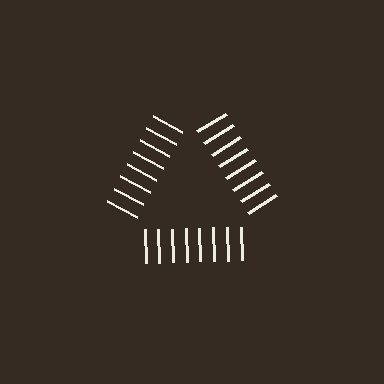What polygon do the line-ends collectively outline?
An illusory triangle — the line segments terminate on its edges but no continuous stroke is drawn.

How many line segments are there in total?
24 — 8 along each of the 3 edges.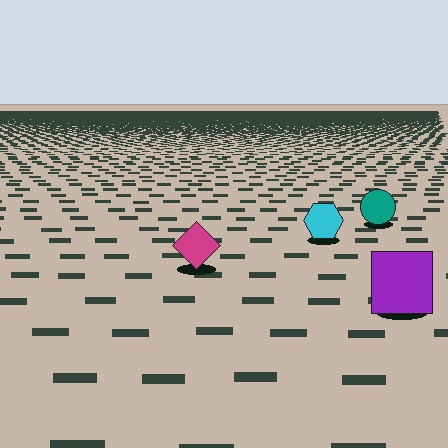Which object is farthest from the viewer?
The teal circle is farthest from the viewer. It appears smaller and the ground texture around it is denser.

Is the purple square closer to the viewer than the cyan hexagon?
Yes. The purple square is closer — you can tell from the texture gradient: the ground texture is coarser near it.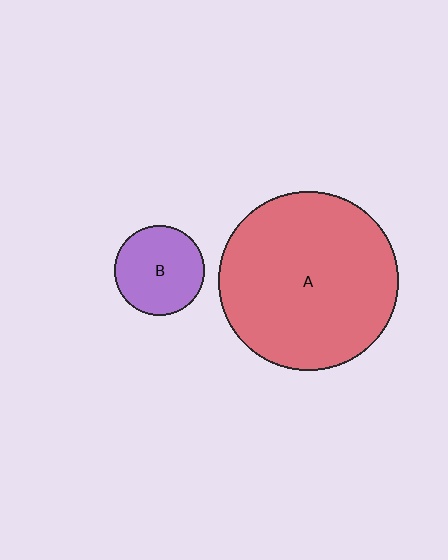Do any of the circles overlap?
No, none of the circles overlap.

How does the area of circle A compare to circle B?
Approximately 4.0 times.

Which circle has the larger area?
Circle A (red).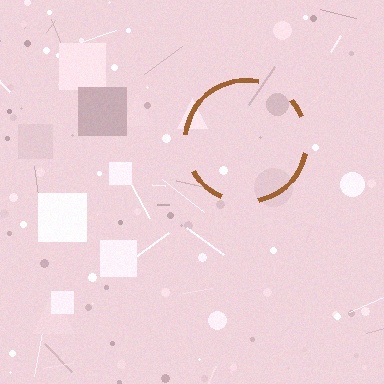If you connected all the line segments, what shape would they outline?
They would outline a circle.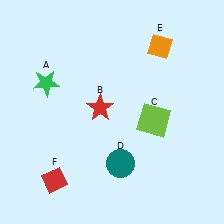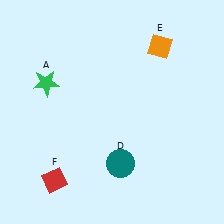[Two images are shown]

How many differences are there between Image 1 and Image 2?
There are 2 differences between the two images.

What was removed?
The red star (B), the lime square (C) were removed in Image 2.